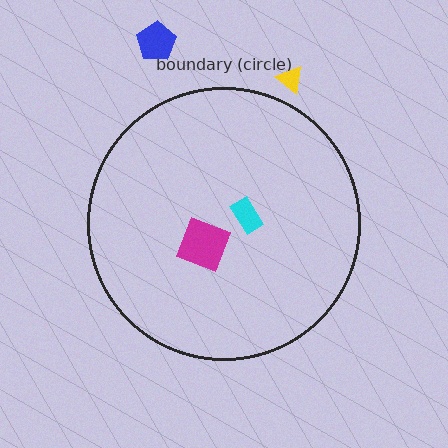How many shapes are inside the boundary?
2 inside, 2 outside.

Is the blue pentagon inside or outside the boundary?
Outside.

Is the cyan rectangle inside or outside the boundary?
Inside.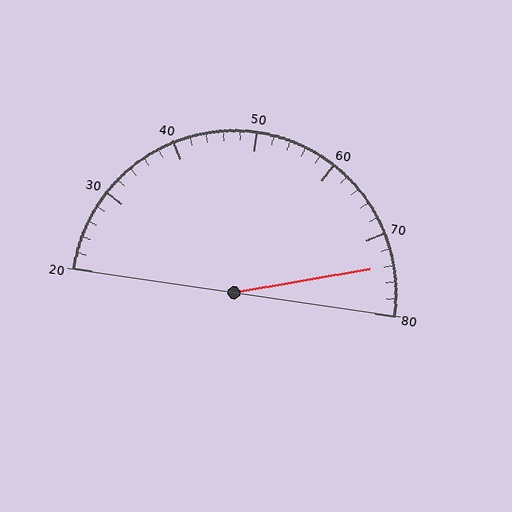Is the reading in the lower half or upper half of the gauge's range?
The reading is in the upper half of the range (20 to 80).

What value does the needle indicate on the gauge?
The needle indicates approximately 74.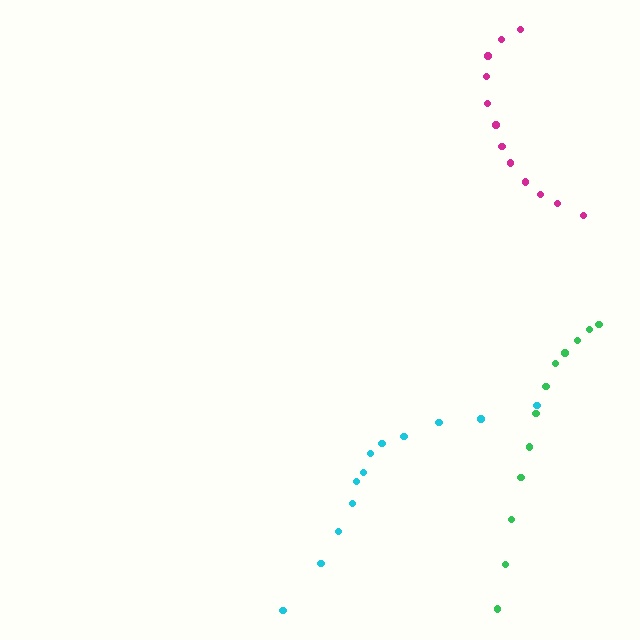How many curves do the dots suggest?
There are 3 distinct paths.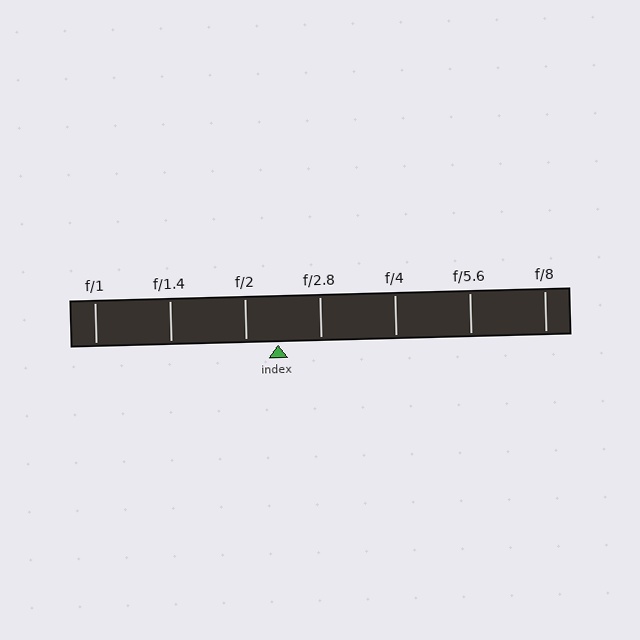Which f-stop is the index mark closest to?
The index mark is closest to f/2.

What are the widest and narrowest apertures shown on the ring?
The widest aperture shown is f/1 and the narrowest is f/8.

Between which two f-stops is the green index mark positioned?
The index mark is between f/2 and f/2.8.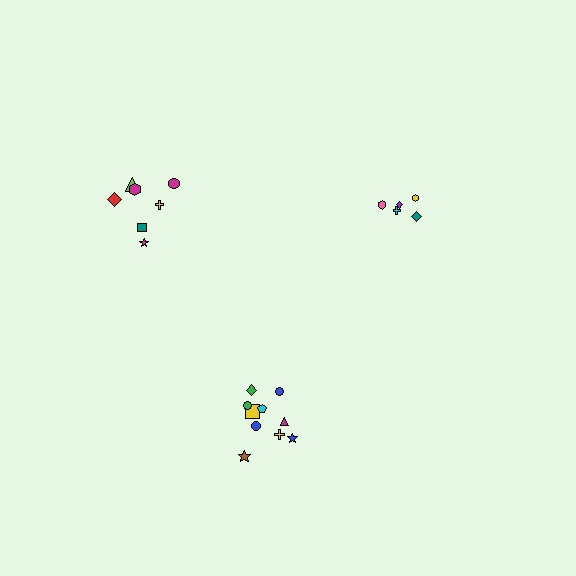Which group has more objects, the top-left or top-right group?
The top-left group.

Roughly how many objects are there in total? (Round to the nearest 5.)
Roughly 20 objects in total.